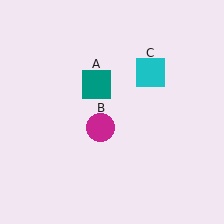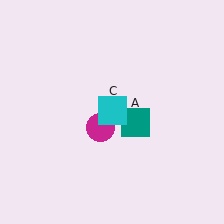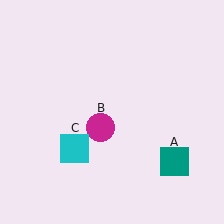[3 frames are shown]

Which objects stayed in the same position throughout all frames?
Magenta circle (object B) remained stationary.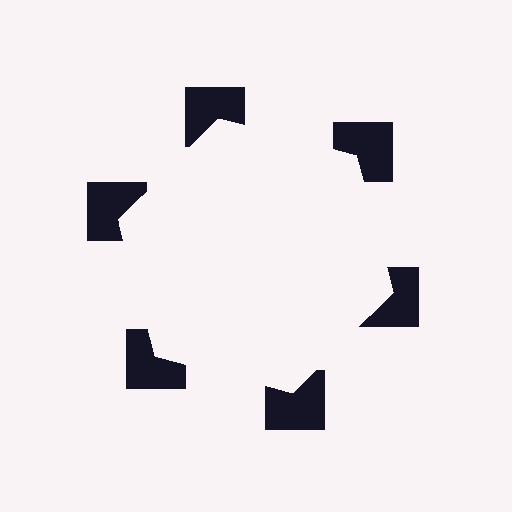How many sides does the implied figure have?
6 sides.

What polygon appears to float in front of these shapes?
An illusory hexagon — its edges are inferred from the aligned wedge cuts in the notched squares, not physically drawn.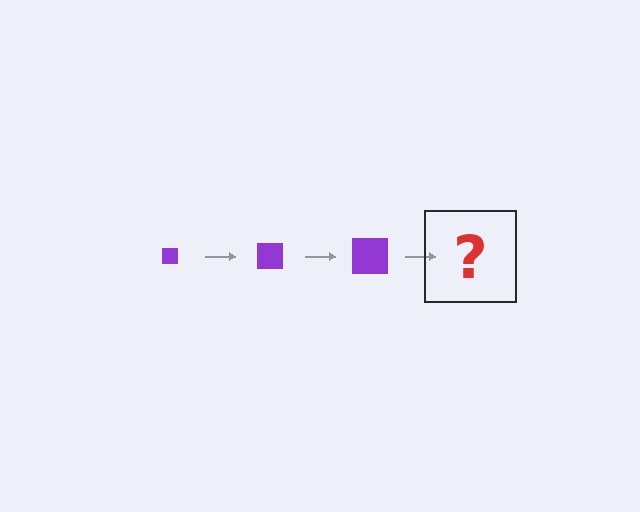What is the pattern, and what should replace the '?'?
The pattern is that the square gets progressively larger each step. The '?' should be a purple square, larger than the previous one.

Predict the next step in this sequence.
The next step is a purple square, larger than the previous one.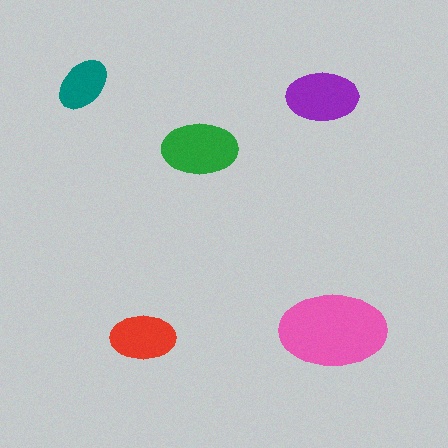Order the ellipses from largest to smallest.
the pink one, the green one, the purple one, the red one, the teal one.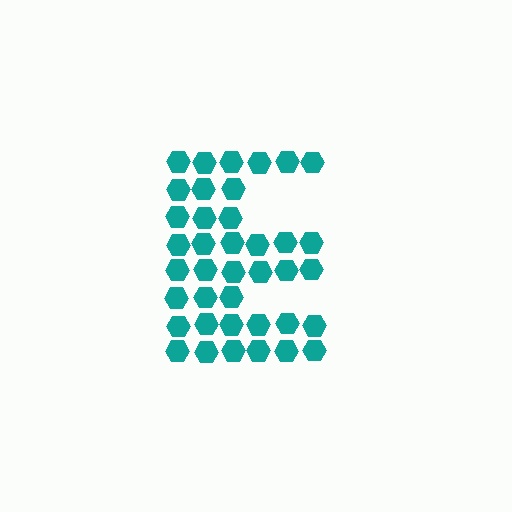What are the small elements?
The small elements are hexagons.